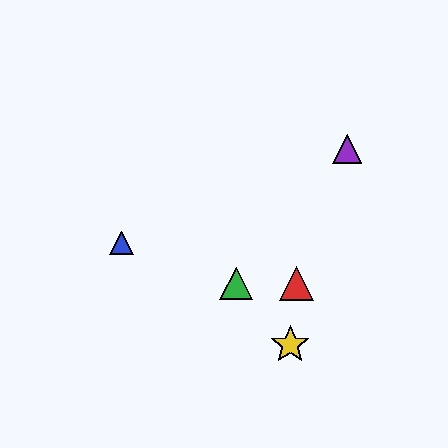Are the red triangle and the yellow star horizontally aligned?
No, the red triangle is at y≈283 and the yellow star is at y≈345.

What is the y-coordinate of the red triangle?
The red triangle is at y≈283.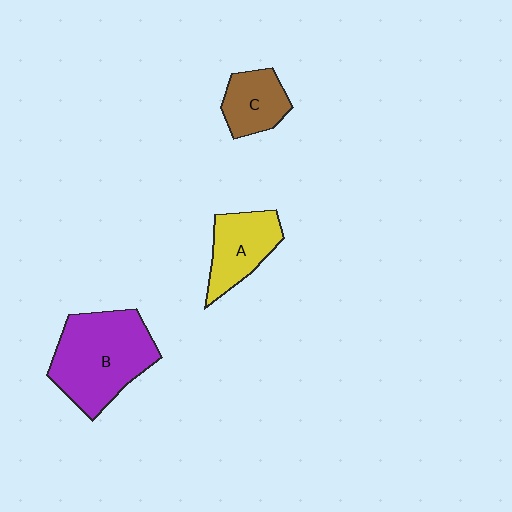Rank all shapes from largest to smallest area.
From largest to smallest: B (purple), A (yellow), C (brown).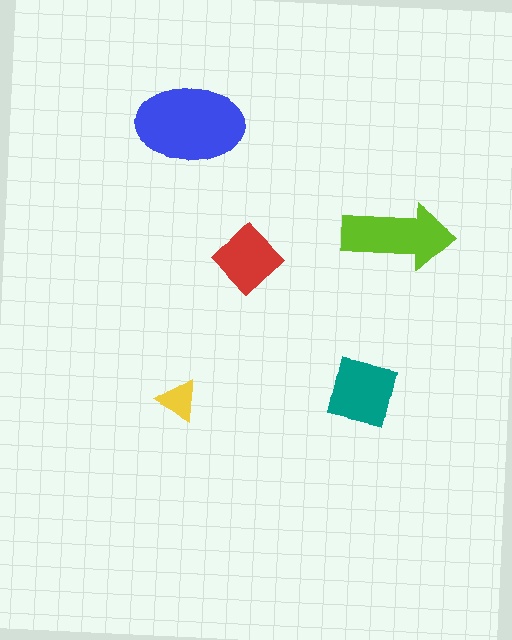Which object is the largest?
The blue ellipse.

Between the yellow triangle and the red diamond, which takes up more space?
The red diamond.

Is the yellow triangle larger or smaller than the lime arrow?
Smaller.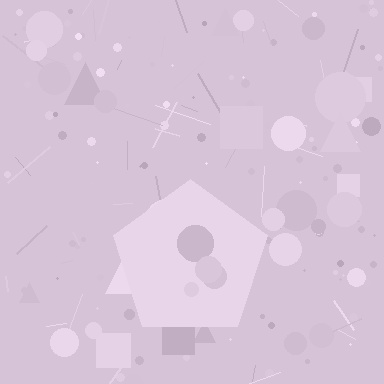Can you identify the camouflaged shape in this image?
The camouflaged shape is a pentagon.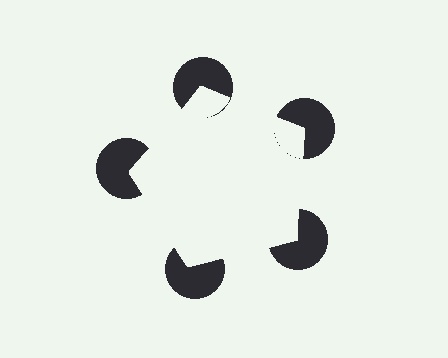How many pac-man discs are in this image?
There are 5 — one at each vertex of the illusory pentagon.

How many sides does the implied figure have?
5 sides.